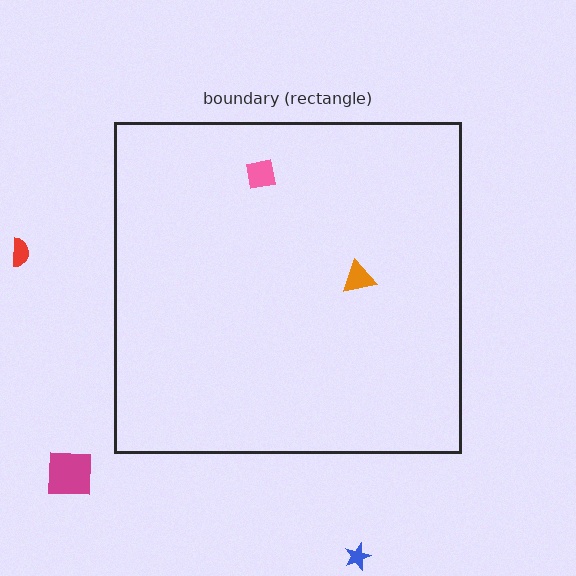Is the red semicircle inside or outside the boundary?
Outside.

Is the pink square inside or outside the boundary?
Inside.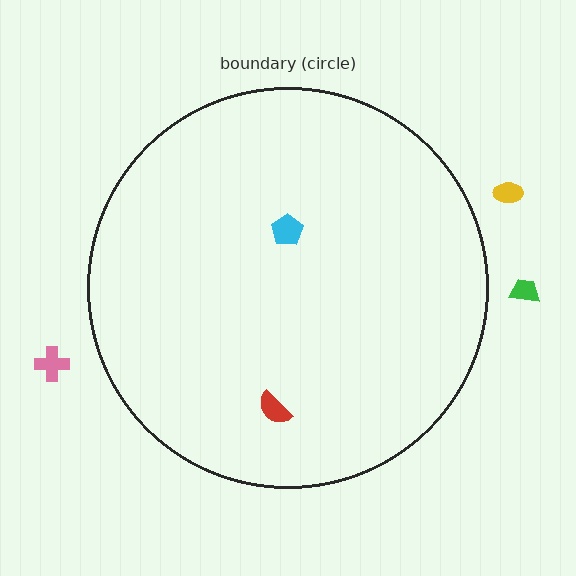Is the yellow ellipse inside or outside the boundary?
Outside.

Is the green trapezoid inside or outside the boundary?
Outside.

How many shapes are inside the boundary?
2 inside, 3 outside.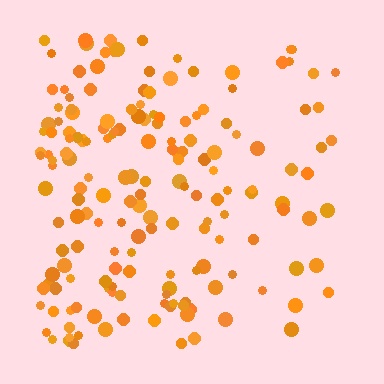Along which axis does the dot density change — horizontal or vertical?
Horizontal.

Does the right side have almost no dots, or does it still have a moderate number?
Still a moderate number, just noticeably fewer than the left.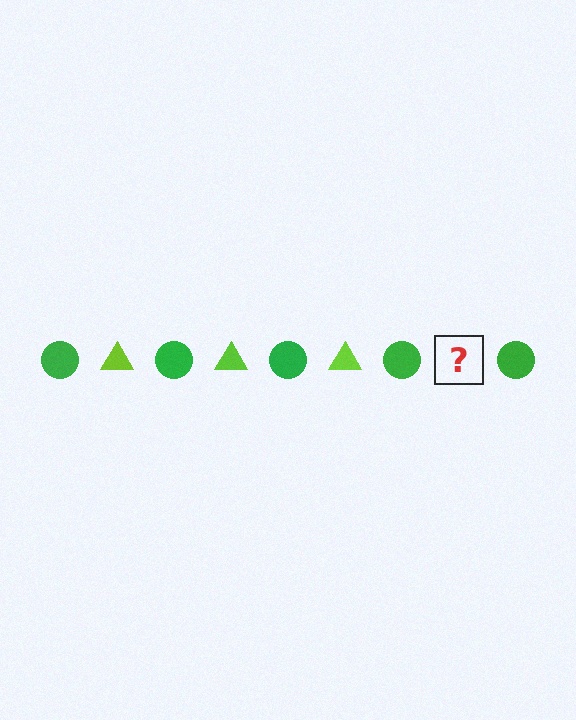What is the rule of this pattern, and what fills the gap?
The rule is that the pattern alternates between green circle and lime triangle. The gap should be filled with a lime triangle.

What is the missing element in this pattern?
The missing element is a lime triangle.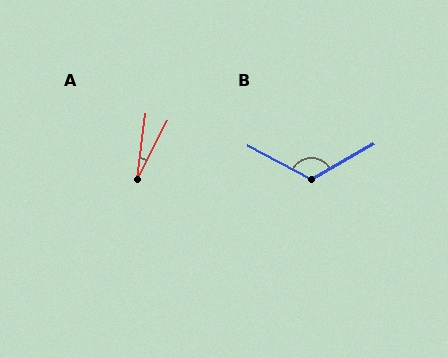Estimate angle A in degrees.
Approximately 20 degrees.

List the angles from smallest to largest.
A (20°), B (123°).